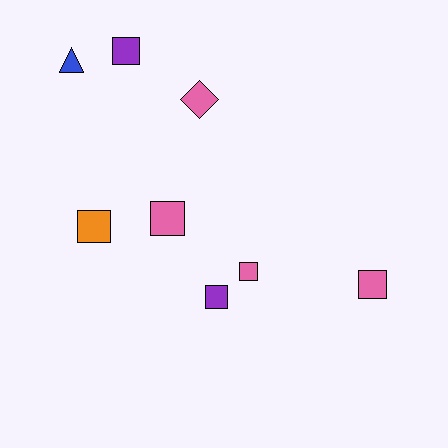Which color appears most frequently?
Pink, with 4 objects.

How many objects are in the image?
There are 8 objects.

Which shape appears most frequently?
Square, with 6 objects.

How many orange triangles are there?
There are no orange triangles.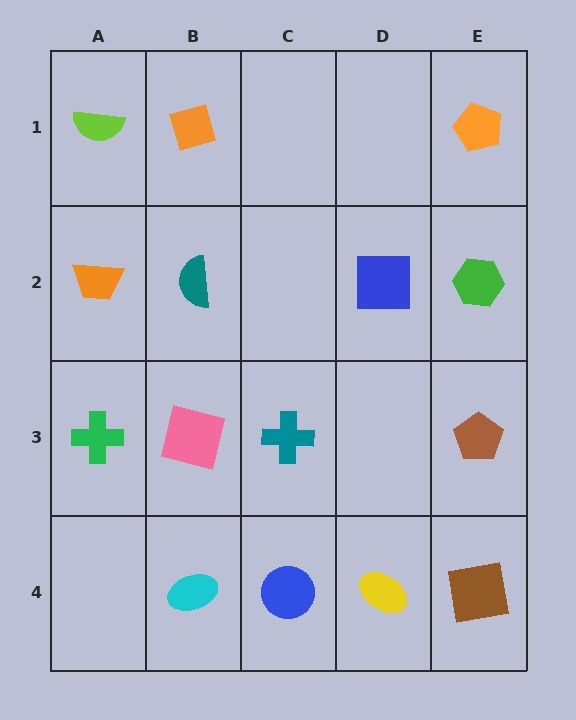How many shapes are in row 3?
4 shapes.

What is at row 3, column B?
A pink square.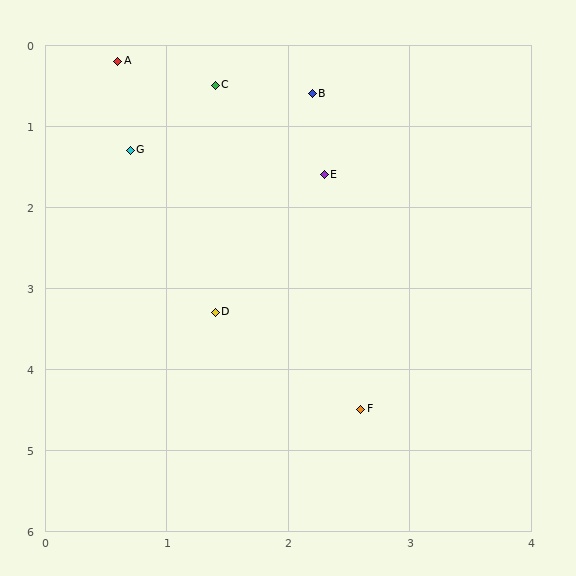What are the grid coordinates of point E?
Point E is at approximately (2.3, 1.6).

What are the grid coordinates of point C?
Point C is at approximately (1.4, 0.5).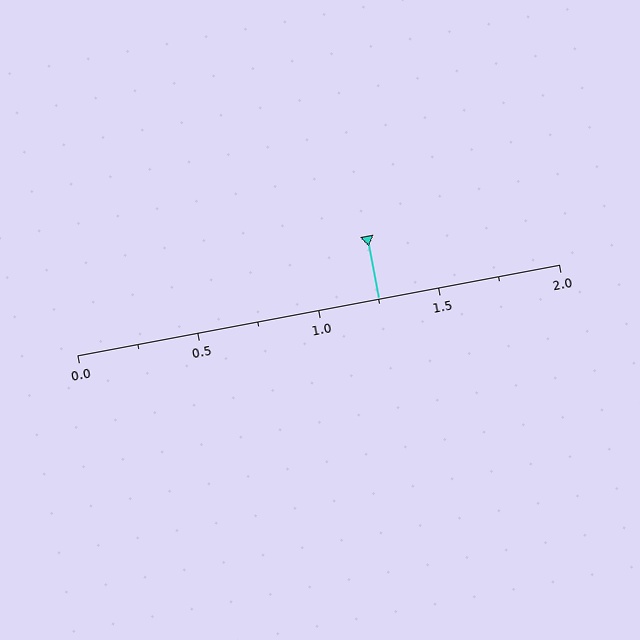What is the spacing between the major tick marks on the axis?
The major ticks are spaced 0.5 apart.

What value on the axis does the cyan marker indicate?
The marker indicates approximately 1.25.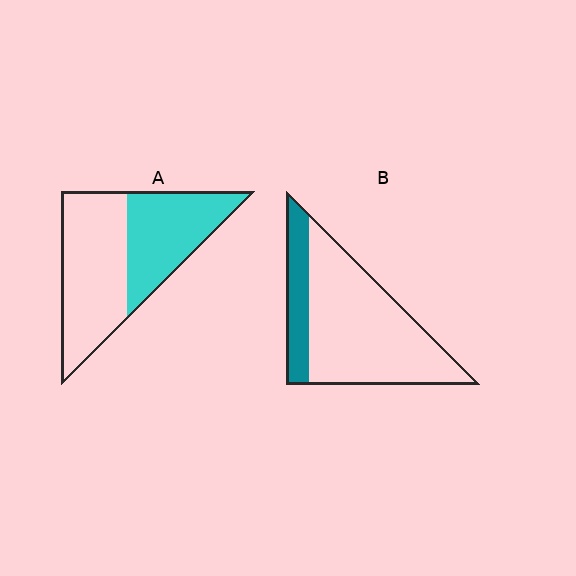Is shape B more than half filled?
No.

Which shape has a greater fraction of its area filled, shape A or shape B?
Shape A.